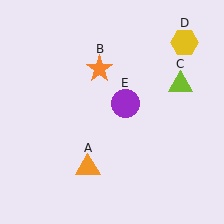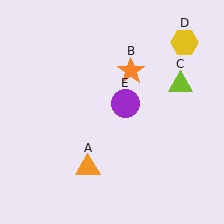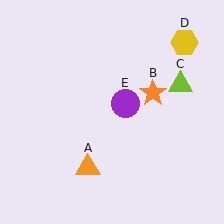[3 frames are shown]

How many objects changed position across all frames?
1 object changed position: orange star (object B).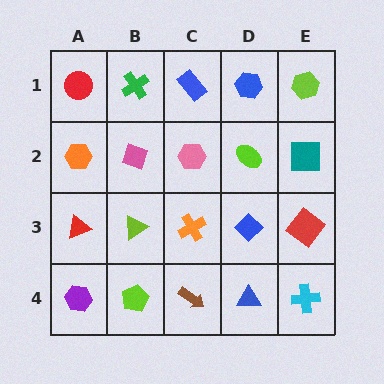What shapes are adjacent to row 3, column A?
An orange hexagon (row 2, column A), a purple hexagon (row 4, column A), a lime triangle (row 3, column B).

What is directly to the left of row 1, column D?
A blue rectangle.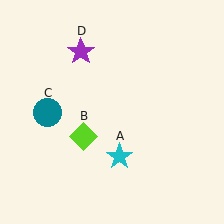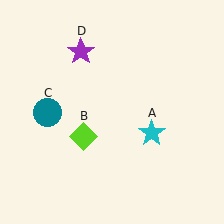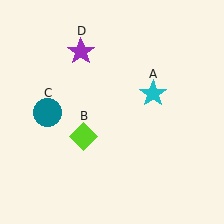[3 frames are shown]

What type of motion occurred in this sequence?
The cyan star (object A) rotated counterclockwise around the center of the scene.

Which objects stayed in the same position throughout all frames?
Lime diamond (object B) and teal circle (object C) and purple star (object D) remained stationary.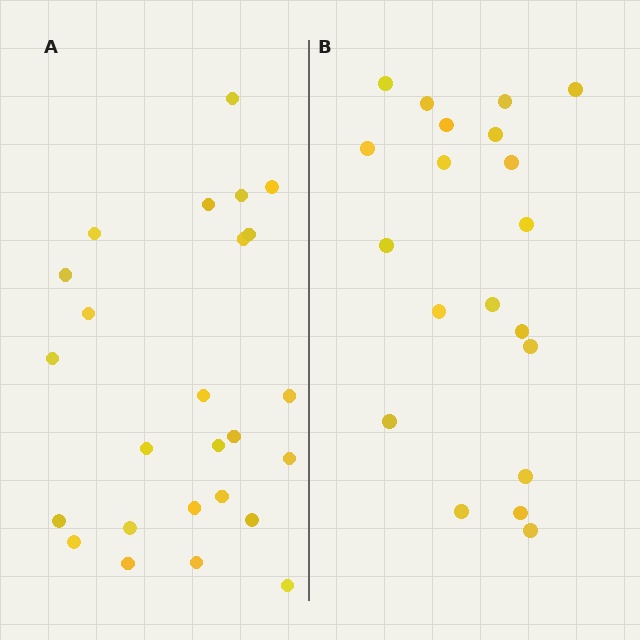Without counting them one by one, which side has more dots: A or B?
Region A (the left region) has more dots.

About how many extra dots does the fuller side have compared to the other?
Region A has about 5 more dots than region B.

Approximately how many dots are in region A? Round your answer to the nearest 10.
About 20 dots. (The exact count is 25, which rounds to 20.)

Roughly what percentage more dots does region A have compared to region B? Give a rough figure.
About 25% more.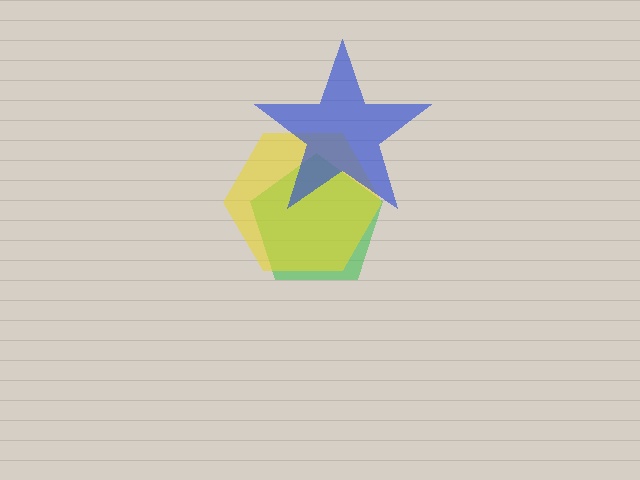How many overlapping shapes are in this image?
There are 3 overlapping shapes in the image.